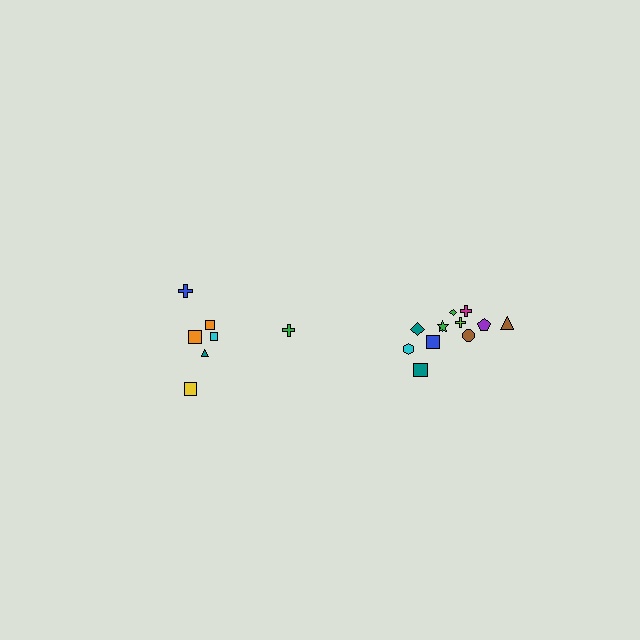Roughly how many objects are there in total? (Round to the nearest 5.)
Roughly 20 objects in total.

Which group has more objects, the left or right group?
The right group.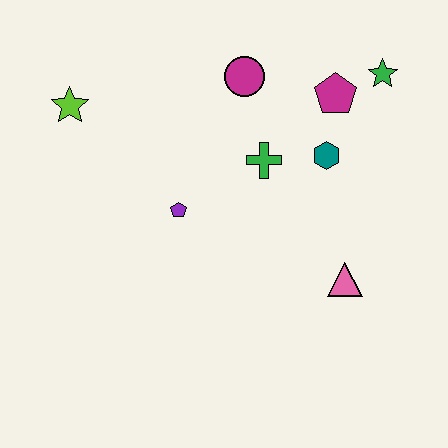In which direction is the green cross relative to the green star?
The green cross is to the left of the green star.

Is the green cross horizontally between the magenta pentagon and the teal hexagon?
No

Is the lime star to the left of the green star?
Yes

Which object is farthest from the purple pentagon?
The green star is farthest from the purple pentagon.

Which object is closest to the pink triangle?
The teal hexagon is closest to the pink triangle.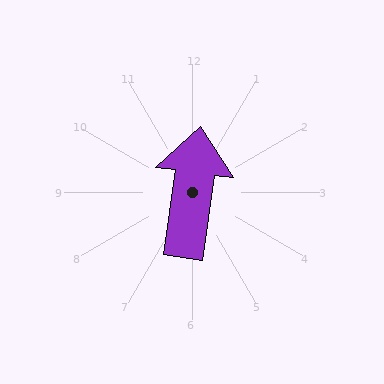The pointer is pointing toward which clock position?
Roughly 12 o'clock.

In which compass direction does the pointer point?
North.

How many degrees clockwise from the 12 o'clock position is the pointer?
Approximately 8 degrees.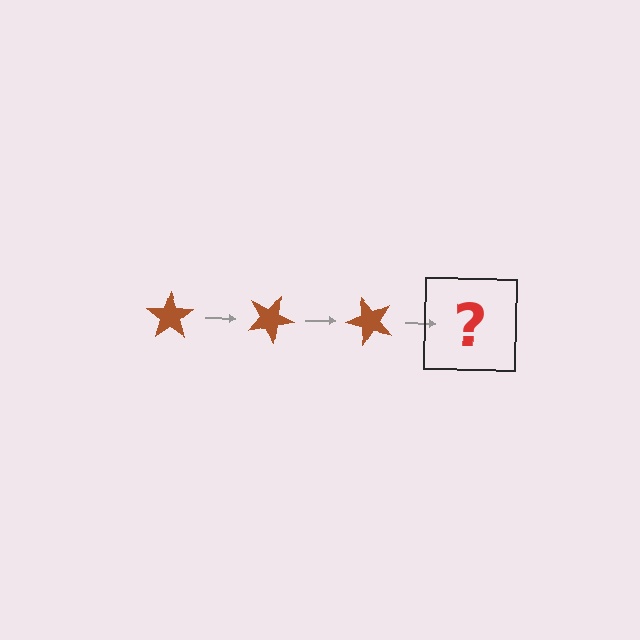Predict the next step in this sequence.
The next step is a brown star rotated 75 degrees.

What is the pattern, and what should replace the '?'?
The pattern is that the star rotates 25 degrees each step. The '?' should be a brown star rotated 75 degrees.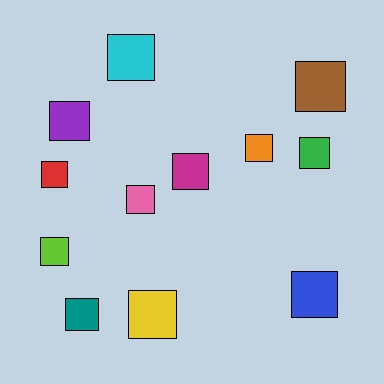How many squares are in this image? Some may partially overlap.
There are 12 squares.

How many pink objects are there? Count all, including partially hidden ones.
There is 1 pink object.